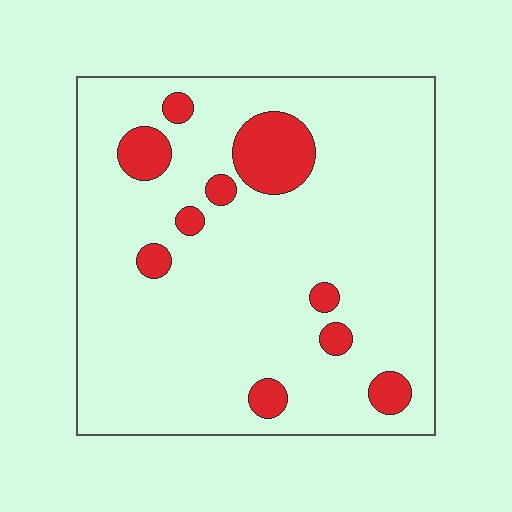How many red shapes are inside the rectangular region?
10.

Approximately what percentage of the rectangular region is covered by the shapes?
Approximately 10%.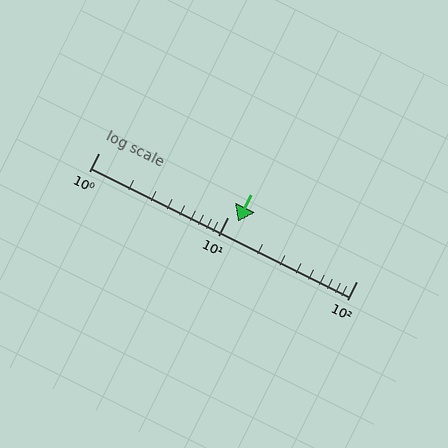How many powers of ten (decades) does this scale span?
The scale spans 2 decades, from 1 to 100.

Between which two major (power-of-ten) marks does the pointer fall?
The pointer is between 10 and 100.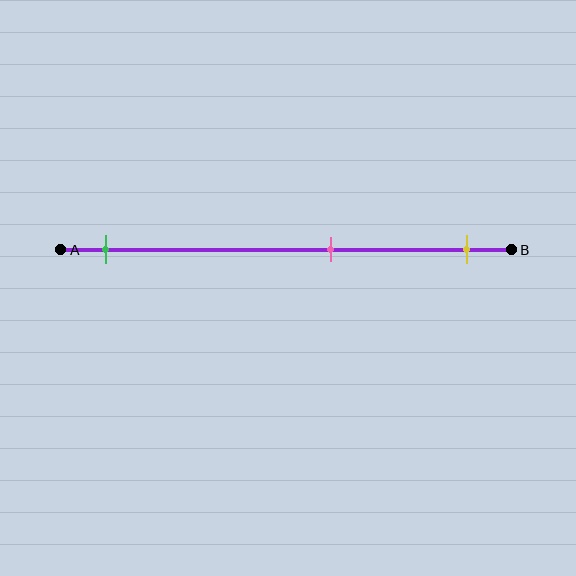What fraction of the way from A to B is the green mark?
The green mark is approximately 10% (0.1) of the way from A to B.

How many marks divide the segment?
There are 3 marks dividing the segment.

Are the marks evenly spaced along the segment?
No, the marks are not evenly spaced.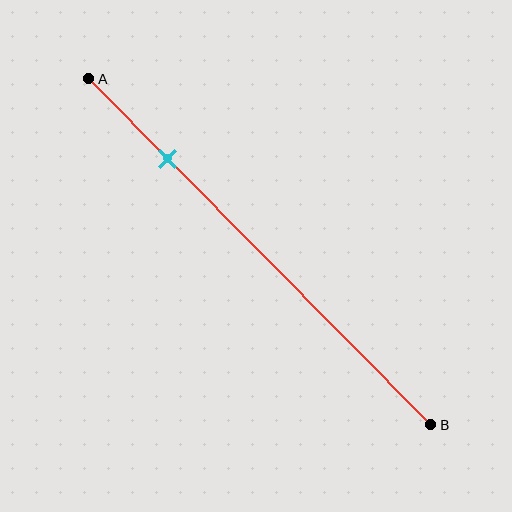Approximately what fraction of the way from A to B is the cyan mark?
The cyan mark is approximately 25% of the way from A to B.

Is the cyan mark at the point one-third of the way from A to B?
No, the mark is at about 25% from A, not at the 33% one-third point.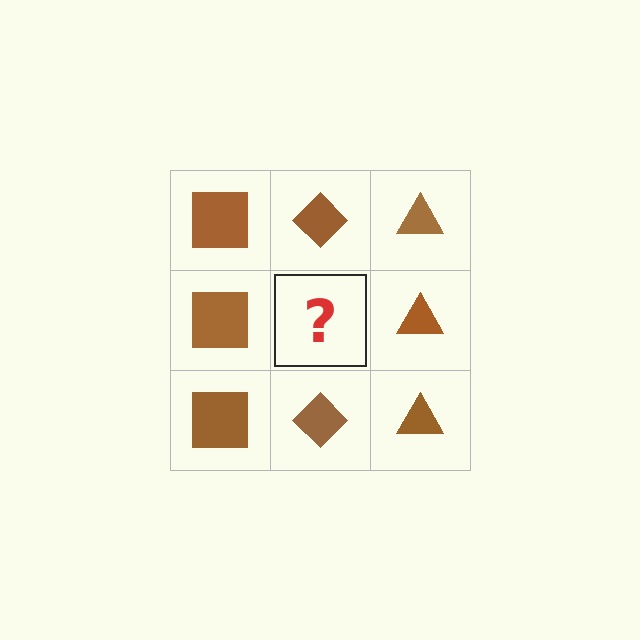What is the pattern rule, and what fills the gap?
The rule is that each column has a consistent shape. The gap should be filled with a brown diamond.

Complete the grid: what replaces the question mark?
The question mark should be replaced with a brown diamond.